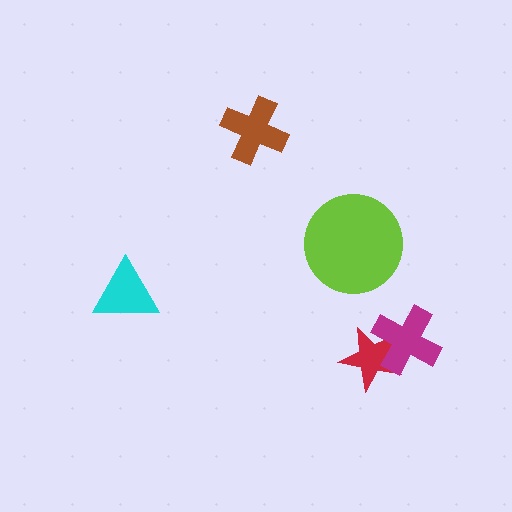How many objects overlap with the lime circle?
0 objects overlap with the lime circle.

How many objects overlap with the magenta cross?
1 object overlaps with the magenta cross.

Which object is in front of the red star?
The magenta cross is in front of the red star.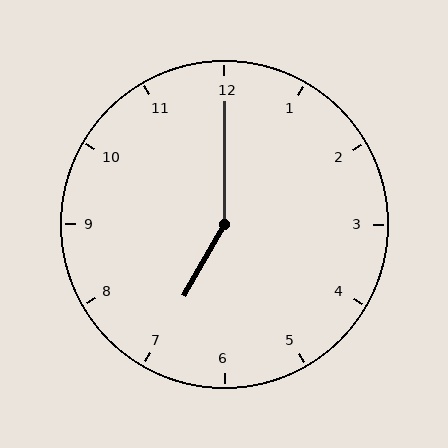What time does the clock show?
7:00.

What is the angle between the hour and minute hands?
Approximately 150 degrees.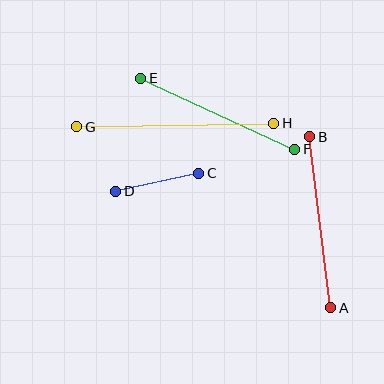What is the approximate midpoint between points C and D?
The midpoint is at approximately (157, 182) pixels.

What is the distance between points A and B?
The distance is approximately 172 pixels.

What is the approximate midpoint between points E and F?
The midpoint is at approximately (218, 114) pixels.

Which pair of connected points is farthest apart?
Points G and H are farthest apart.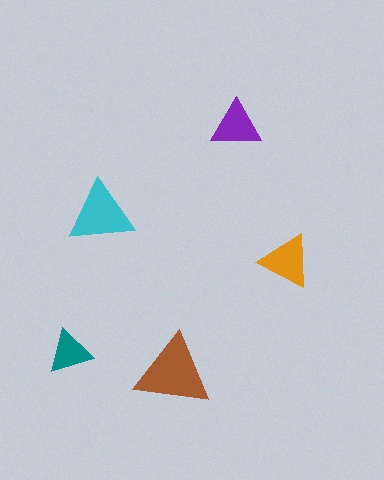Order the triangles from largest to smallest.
the brown one, the cyan one, the orange one, the purple one, the teal one.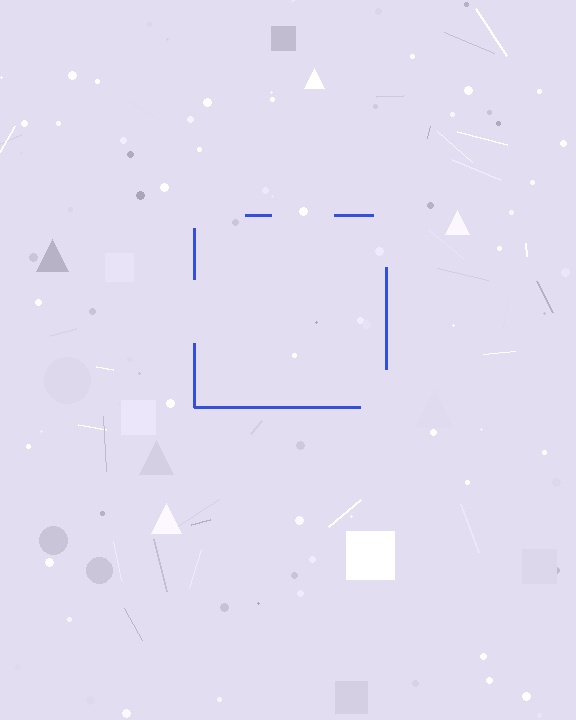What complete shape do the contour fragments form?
The contour fragments form a square.